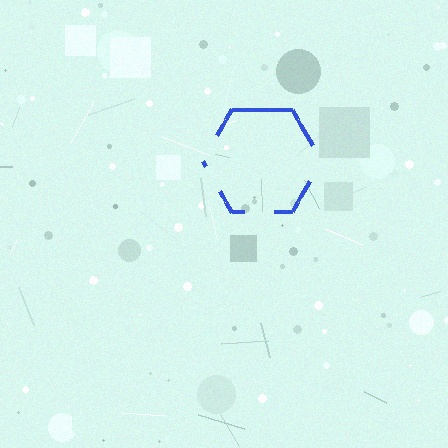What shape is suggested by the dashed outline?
The dashed outline suggests a hexagon.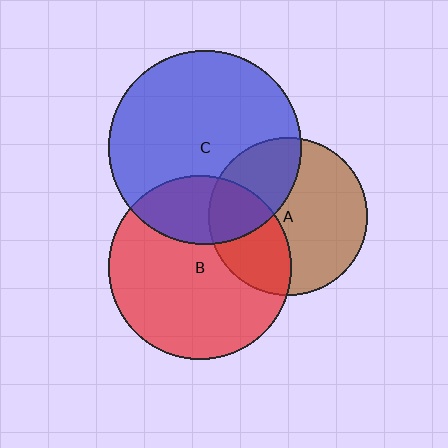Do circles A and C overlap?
Yes.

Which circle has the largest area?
Circle C (blue).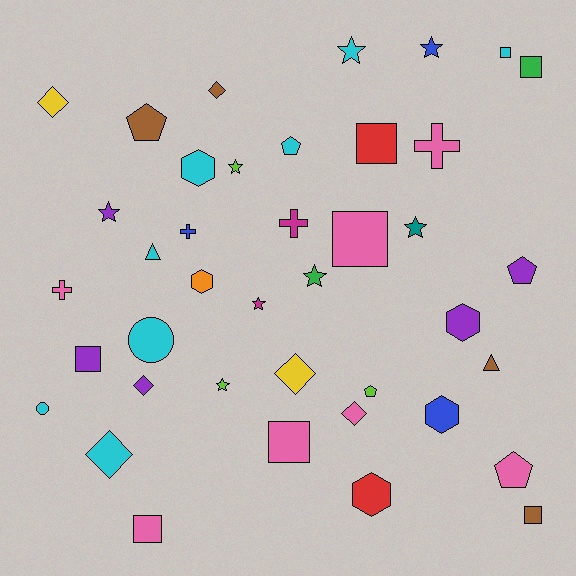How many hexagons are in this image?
There are 5 hexagons.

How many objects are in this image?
There are 40 objects.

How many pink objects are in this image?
There are 7 pink objects.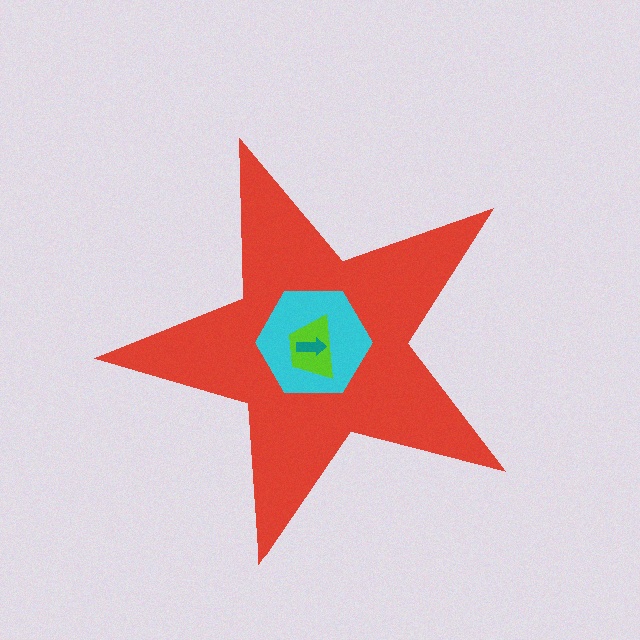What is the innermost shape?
The teal arrow.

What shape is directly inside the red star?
The cyan hexagon.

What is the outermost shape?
The red star.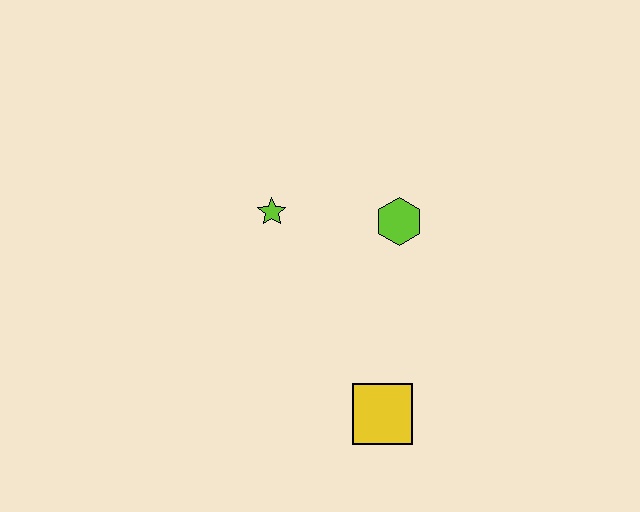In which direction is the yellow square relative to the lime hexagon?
The yellow square is below the lime hexagon.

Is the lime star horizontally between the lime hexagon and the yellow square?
No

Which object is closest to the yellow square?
The lime hexagon is closest to the yellow square.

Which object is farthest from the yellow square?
The lime star is farthest from the yellow square.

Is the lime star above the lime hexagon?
Yes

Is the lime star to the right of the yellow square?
No